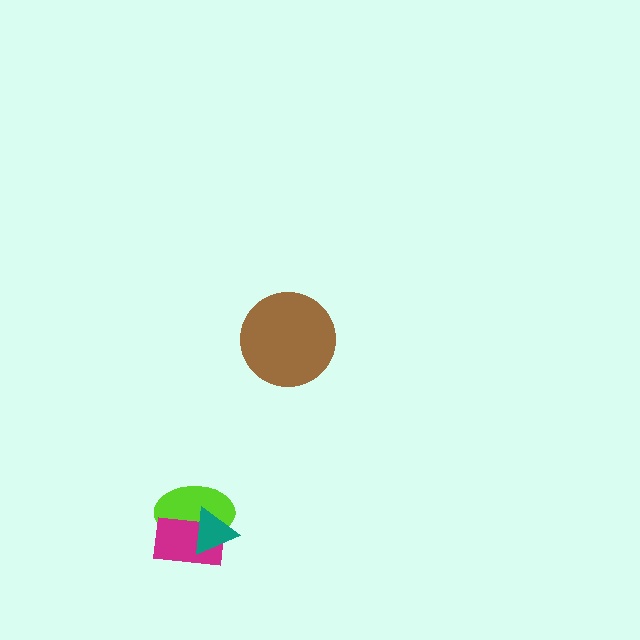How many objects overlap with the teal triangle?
2 objects overlap with the teal triangle.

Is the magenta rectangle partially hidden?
Yes, it is partially covered by another shape.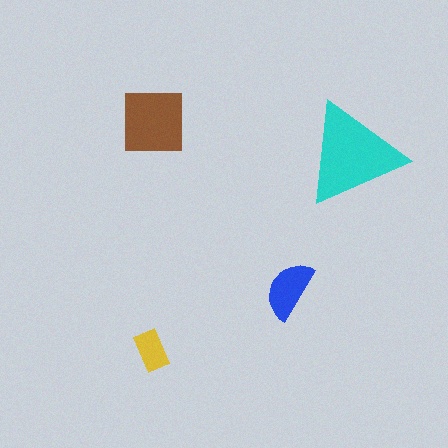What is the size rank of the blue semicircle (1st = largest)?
3rd.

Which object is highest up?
The brown square is topmost.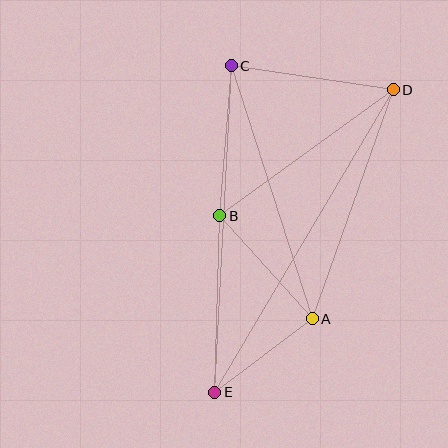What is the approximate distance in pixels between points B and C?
The distance between B and C is approximately 151 pixels.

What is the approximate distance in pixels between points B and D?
The distance between B and D is approximately 214 pixels.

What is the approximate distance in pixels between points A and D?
The distance between A and D is approximately 243 pixels.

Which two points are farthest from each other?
Points D and E are farthest from each other.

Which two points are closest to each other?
Points A and E are closest to each other.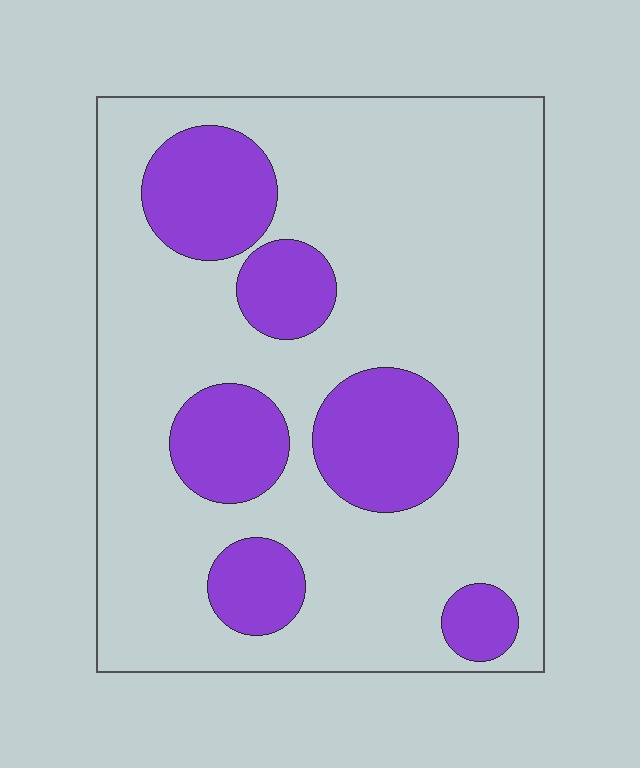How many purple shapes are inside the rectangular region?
6.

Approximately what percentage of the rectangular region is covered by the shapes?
Approximately 25%.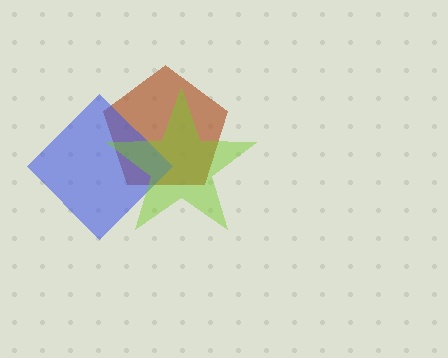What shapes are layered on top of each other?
The layered shapes are: a brown pentagon, a blue diamond, a lime star.